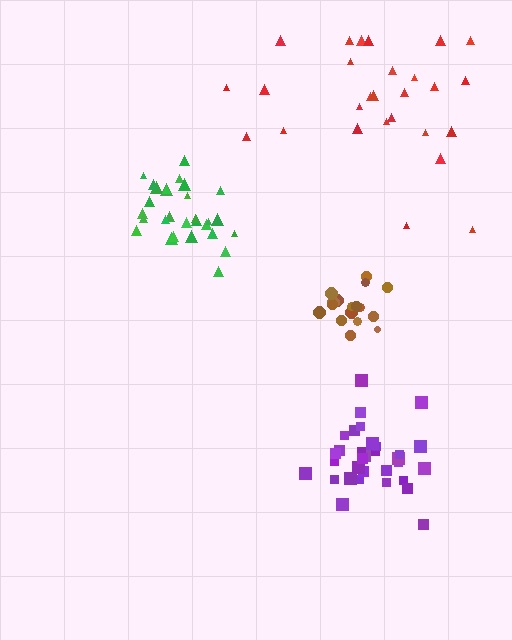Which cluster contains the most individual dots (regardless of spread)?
Purple (32).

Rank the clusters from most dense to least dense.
green, purple, brown, red.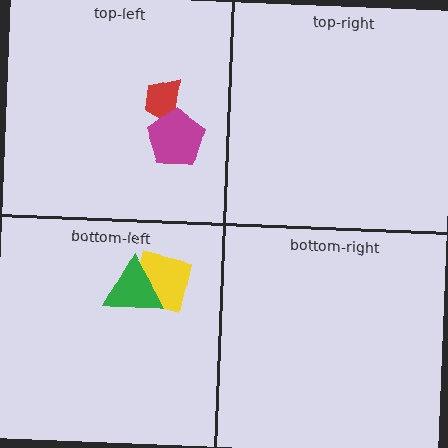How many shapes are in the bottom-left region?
2.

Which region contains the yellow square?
The bottom-left region.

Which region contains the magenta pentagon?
The top-left region.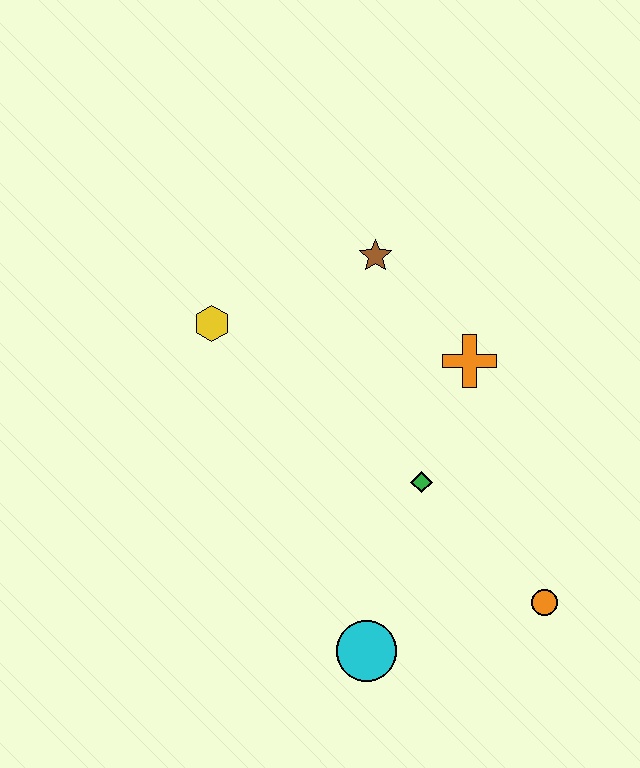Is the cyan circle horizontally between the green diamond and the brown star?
No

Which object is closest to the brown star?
The orange cross is closest to the brown star.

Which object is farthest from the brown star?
The cyan circle is farthest from the brown star.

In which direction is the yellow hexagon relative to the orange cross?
The yellow hexagon is to the left of the orange cross.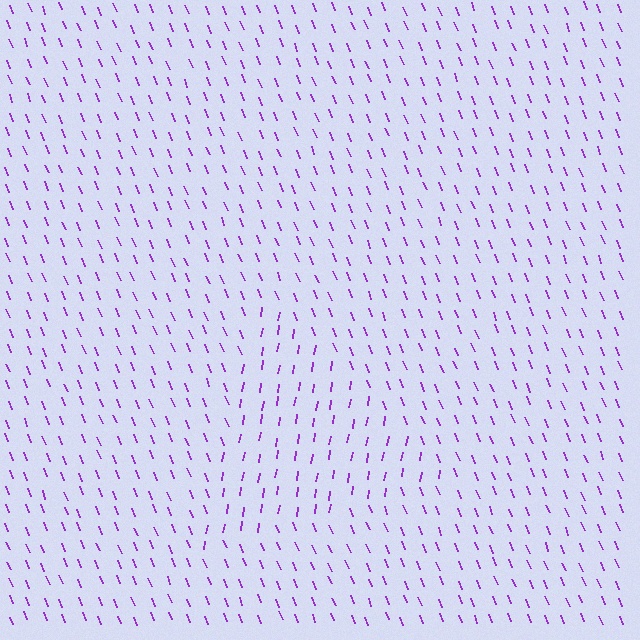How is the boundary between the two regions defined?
The boundary is defined purely by a change in line orientation (approximately 31 degrees difference). All lines are the same color and thickness.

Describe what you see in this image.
The image is filled with small purple line segments. A triangle region in the image has lines oriented differently from the surrounding lines, creating a visible texture boundary.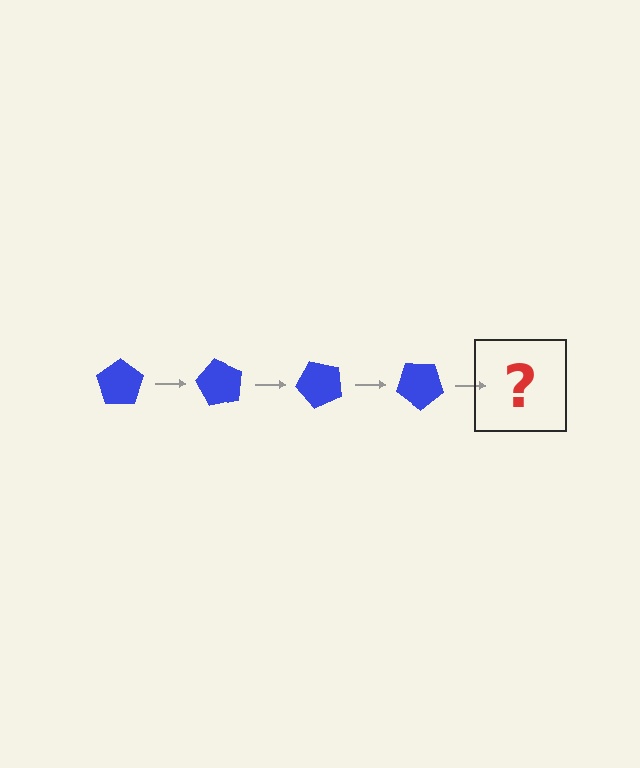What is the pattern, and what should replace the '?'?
The pattern is that the pentagon rotates 60 degrees each step. The '?' should be a blue pentagon rotated 240 degrees.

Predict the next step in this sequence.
The next step is a blue pentagon rotated 240 degrees.